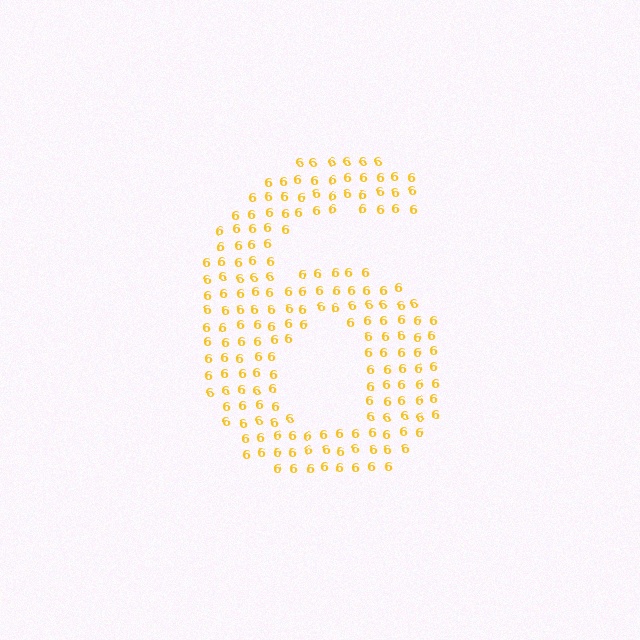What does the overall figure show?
The overall figure shows the digit 6.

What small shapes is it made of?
It is made of small digit 6's.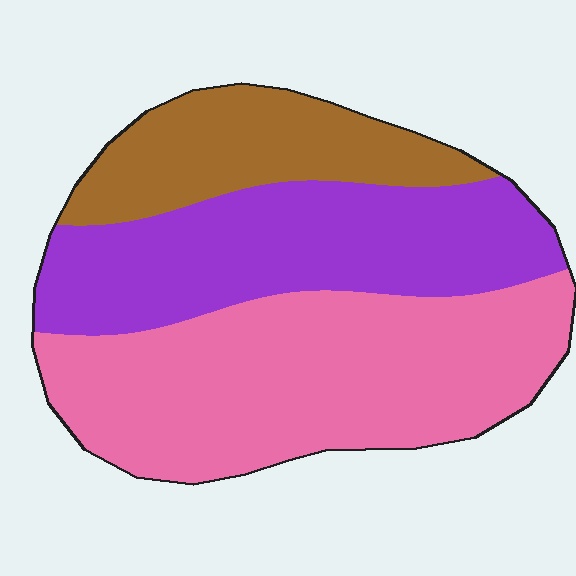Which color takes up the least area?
Brown, at roughly 20%.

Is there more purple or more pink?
Pink.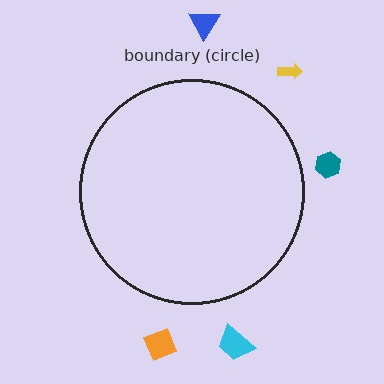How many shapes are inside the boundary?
0 inside, 5 outside.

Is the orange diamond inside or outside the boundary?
Outside.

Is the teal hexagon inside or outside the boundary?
Outside.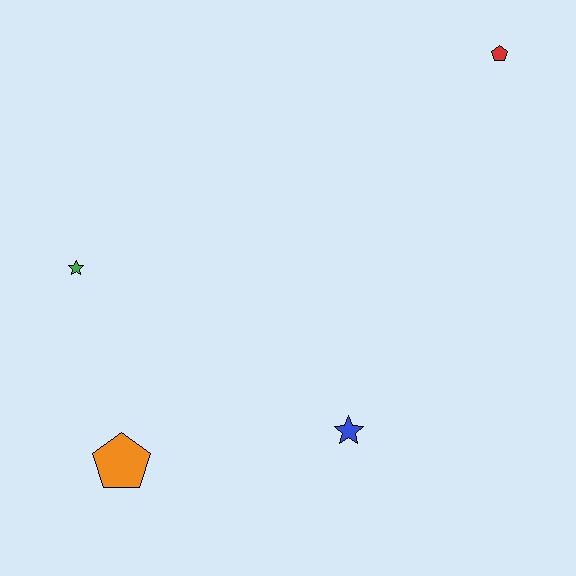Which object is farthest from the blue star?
The red pentagon is farthest from the blue star.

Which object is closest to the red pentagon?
The blue star is closest to the red pentagon.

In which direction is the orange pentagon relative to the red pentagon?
The orange pentagon is below the red pentagon.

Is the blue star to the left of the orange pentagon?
No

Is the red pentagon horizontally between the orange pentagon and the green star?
No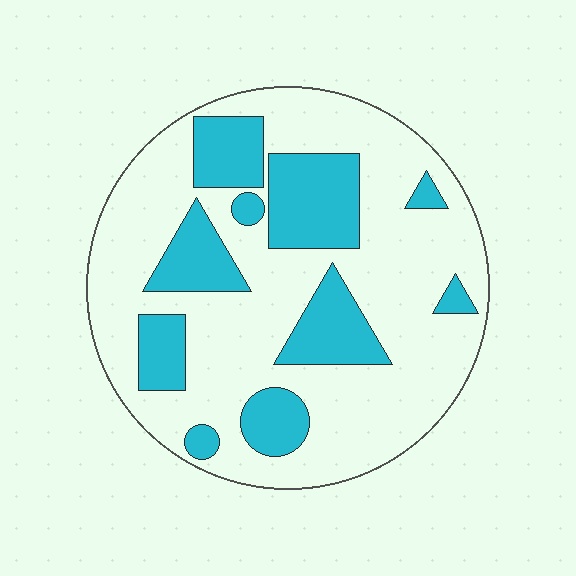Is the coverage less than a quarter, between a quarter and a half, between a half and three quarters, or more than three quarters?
Between a quarter and a half.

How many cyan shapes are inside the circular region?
10.